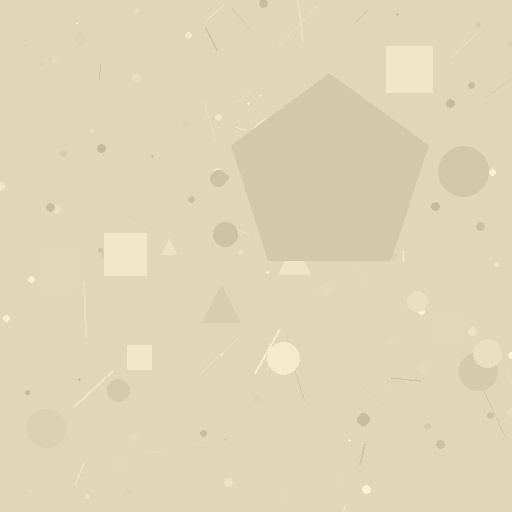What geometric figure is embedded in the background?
A pentagon is embedded in the background.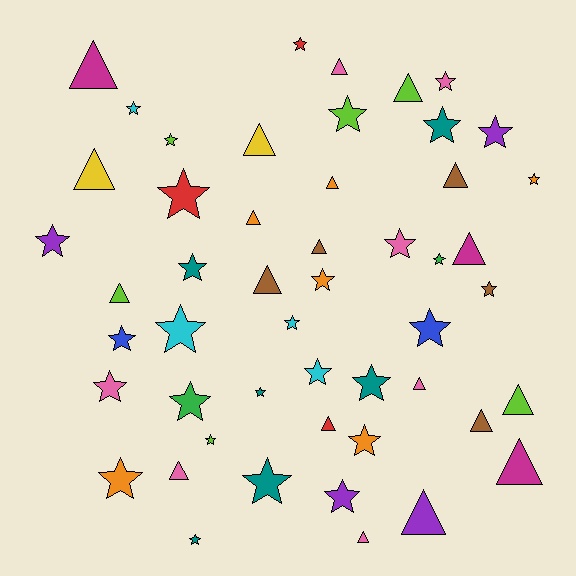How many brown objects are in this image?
There are 5 brown objects.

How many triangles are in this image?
There are 20 triangles.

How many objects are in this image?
There are 50 objects.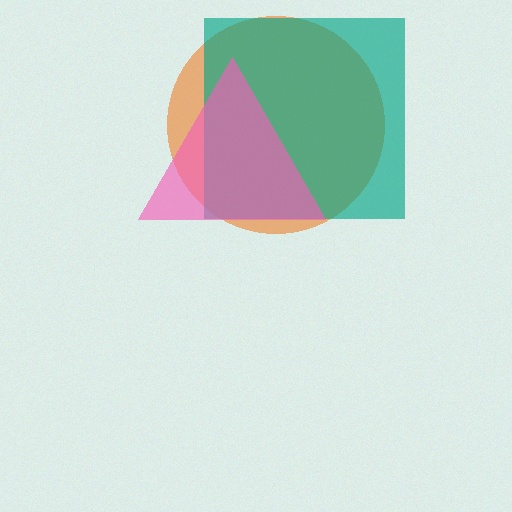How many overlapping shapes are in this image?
There are 3 overlapping shapes in the image.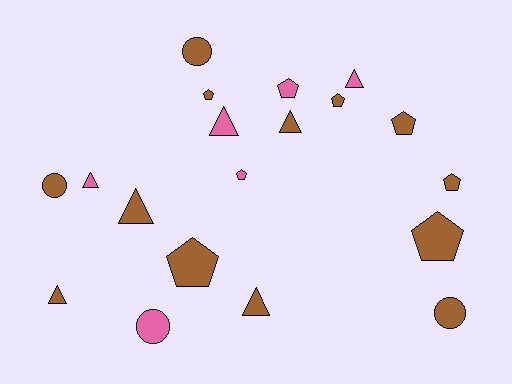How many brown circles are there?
There are 3 brown circles.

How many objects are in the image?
There are 19 objects.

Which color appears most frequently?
Brown, with 13 objects.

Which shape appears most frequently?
Pentagon, with 8 objects.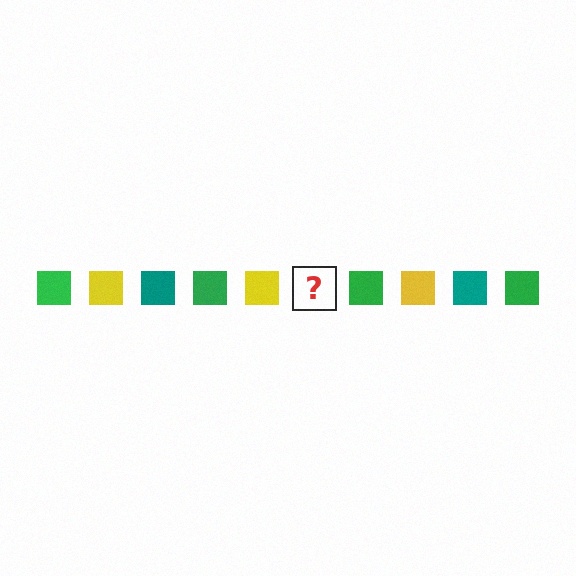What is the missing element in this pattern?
The missing element is a teal square.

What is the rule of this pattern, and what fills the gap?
The rule is that the pattern cycles through green, yellow, teal squares. The gap should be filled with a teal square.